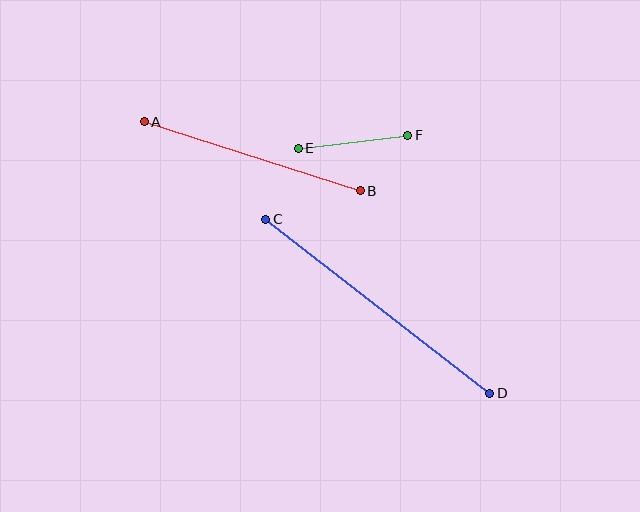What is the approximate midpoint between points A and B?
The midpoint is at approximately (252, 156) pixels.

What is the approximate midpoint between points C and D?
The midpoint is at approximately (378, 306) pixels.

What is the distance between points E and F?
The distance is approximately 110 pixels.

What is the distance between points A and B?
The distance is approximately 227 pixels.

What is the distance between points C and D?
The distance is approximately 284 pixels.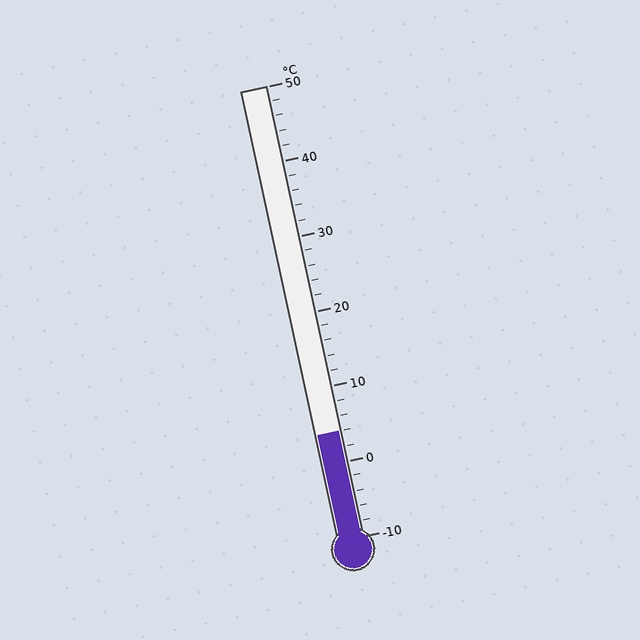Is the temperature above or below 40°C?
The temperature is below 40°C.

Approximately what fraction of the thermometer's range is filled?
The thermometer is filled to approximately 25% of its range.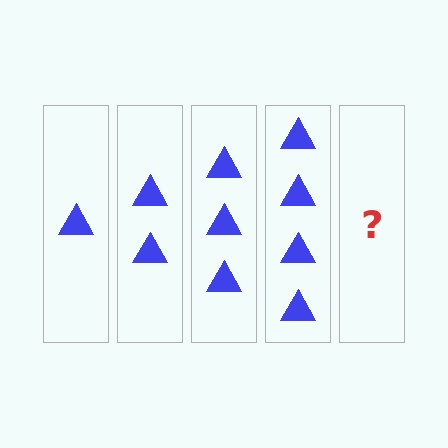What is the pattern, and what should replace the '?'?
The pattern is that each step adds one more triangle. The '?' should be 5 triangles.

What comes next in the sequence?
The next element should be 5 triangles.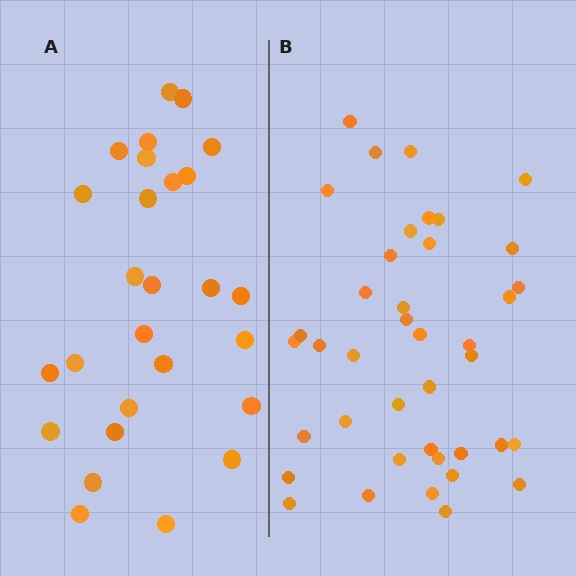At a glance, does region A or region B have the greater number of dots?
Region B (the right region) has more dots.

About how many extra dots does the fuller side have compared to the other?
Region B has approximately 15 more dots than region A.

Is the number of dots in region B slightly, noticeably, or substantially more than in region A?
Region B has substantially more. The ratio is roughly 1.5 to 1.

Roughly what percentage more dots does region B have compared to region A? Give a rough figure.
About 50% more.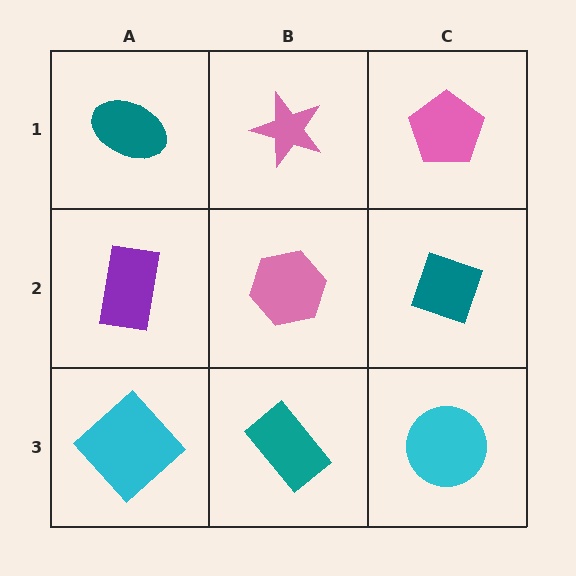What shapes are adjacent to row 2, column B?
A pink star (row 1, column B), a teal rectangle (row 3, column B), a purple rectangle (row 2, column A), a teal diamond (row 2, column C).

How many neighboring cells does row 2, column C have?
3.